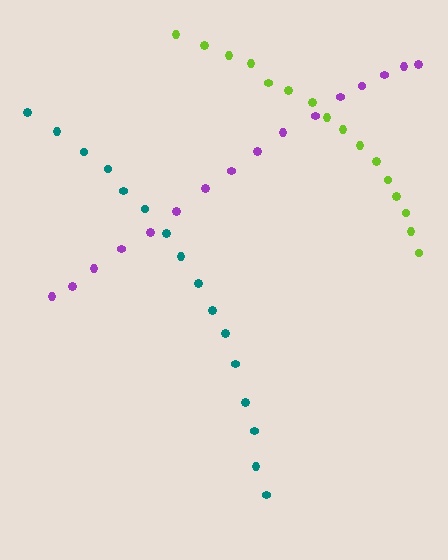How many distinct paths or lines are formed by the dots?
There are 3 distinct paths.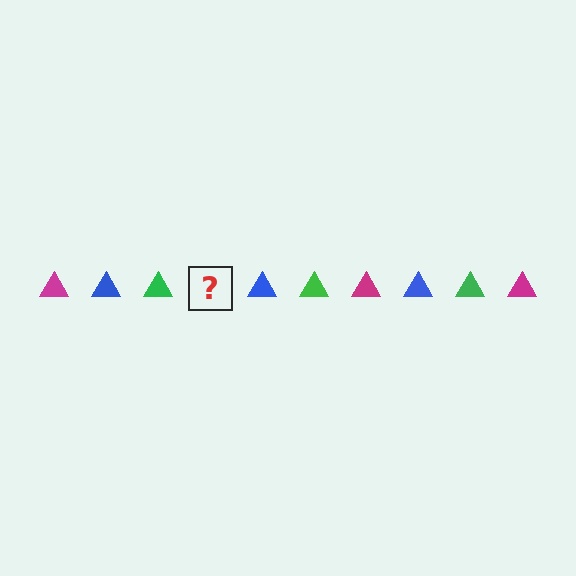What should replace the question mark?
The question mark should be replaced with a magenta triangle.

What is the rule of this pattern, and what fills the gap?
The rule is that the pattern cycles through magenta, blue, green triangles. The gap should be filled with a magenta triangle.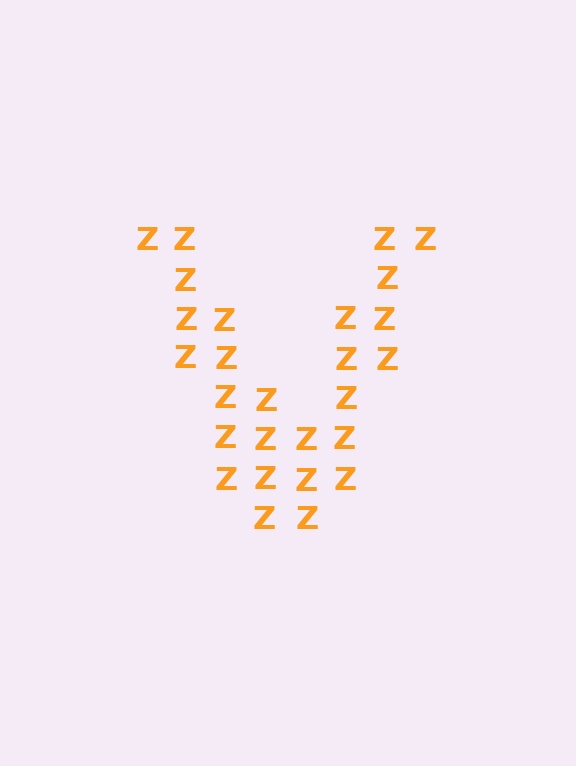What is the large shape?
The large shape is the letter V.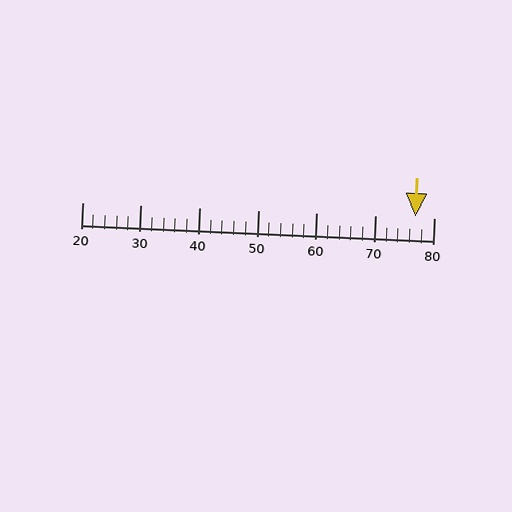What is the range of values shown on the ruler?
The ruler shows values from 20 to 80.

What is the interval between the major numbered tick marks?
The major tick marks are spaced 10 units apart.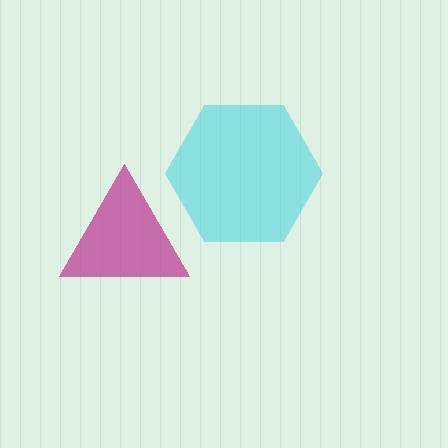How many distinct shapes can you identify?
There are 2 distinct shapes: a cyan hexagon, a magenta triangle.